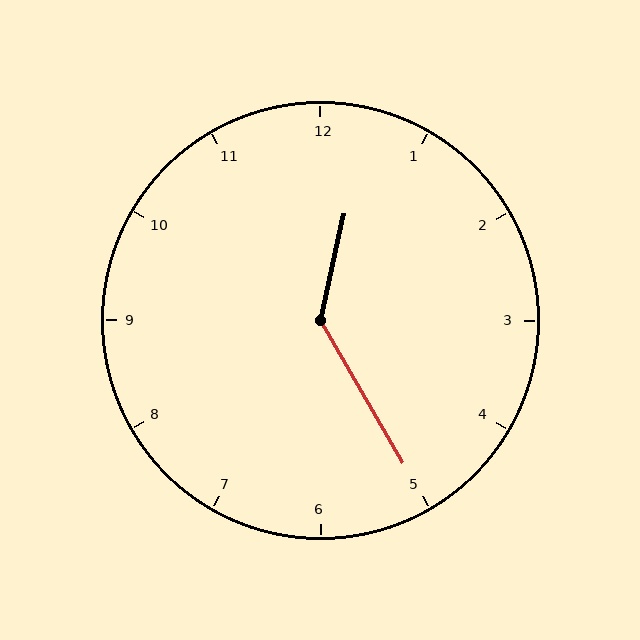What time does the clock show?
12:25.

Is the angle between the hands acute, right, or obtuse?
It is obtuse.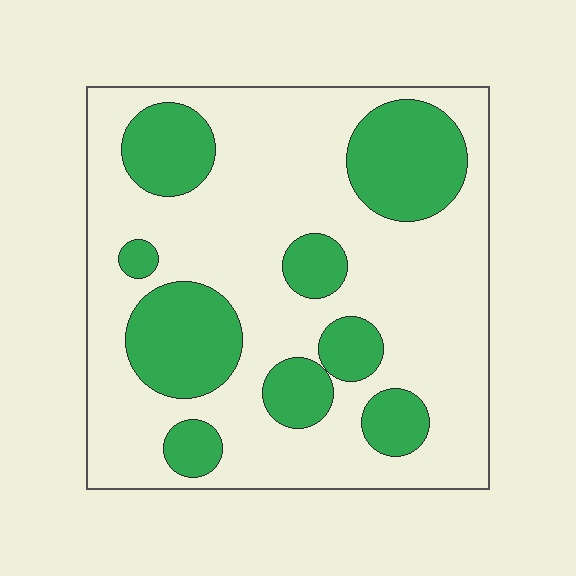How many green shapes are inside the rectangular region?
9.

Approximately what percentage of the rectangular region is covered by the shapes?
Approximately 30%.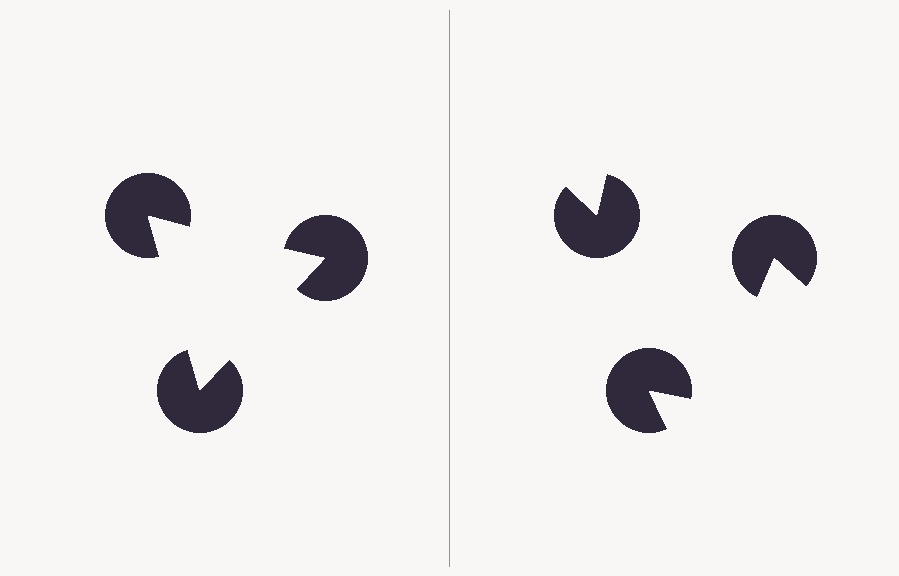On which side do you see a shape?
An illusory triangle appears on the left side. On the right side the wedge cuts are rotated, so no coherent shape forms.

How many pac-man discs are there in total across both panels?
6 — 3 on each side.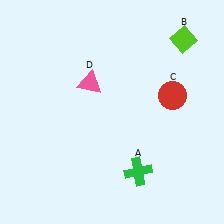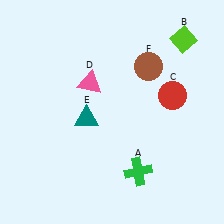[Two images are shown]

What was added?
A teal triangle (E), a brown circle (F) were added in Image 2.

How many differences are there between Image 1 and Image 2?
There are 2 differences between the two images.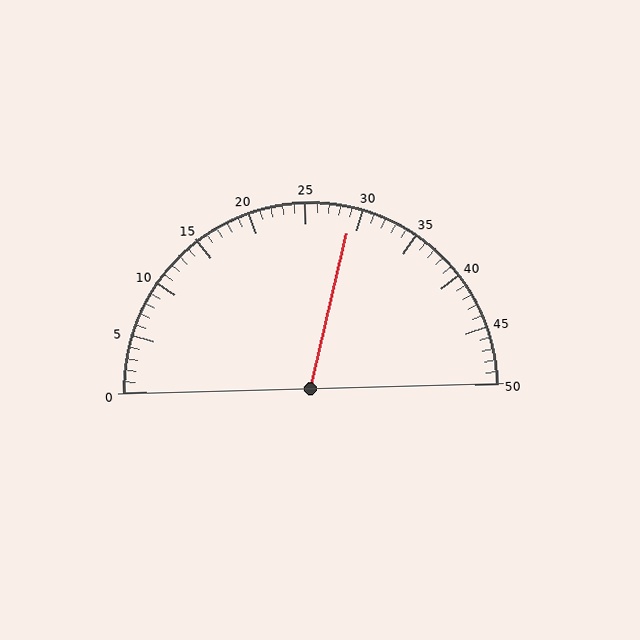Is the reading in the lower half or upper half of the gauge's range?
The reading is in the upper half of the range (0 to 50).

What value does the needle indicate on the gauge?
The needle indicates approximately 29.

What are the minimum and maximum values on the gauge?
The gauge ranges from 0 to 50.